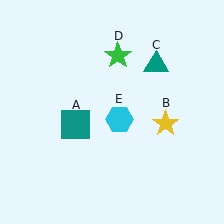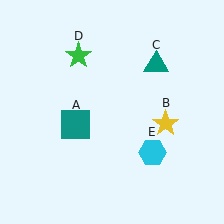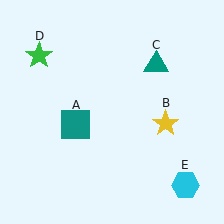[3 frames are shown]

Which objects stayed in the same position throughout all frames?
Teal square (object A) and yellow star (object B) and teal triangle (object C) remained stationary.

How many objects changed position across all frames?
2 objects changed position: green star (object D), cyan hexagon (object E).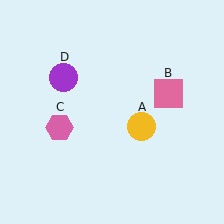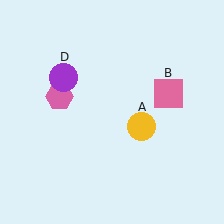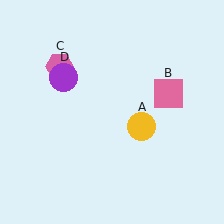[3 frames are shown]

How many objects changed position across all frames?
1 object changed position: pink hexagon (object C).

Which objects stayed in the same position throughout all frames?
Yellow circle (object A) and pink square (object B) and purple circle (object D) remained stationary.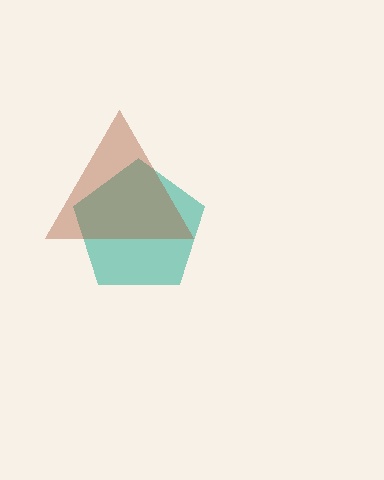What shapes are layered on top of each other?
The layered shapes are: a teal pentagon, a brown triangle.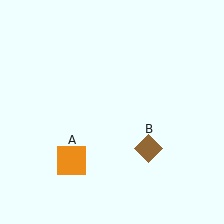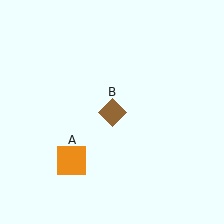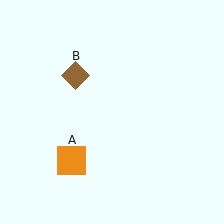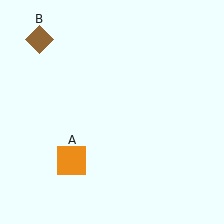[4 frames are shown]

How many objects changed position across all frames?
1 object changed position: brown diamond (object B).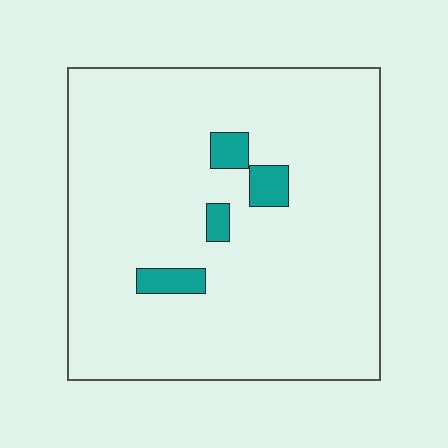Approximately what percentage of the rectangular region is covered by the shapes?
Approximately 5%.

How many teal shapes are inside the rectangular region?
4.